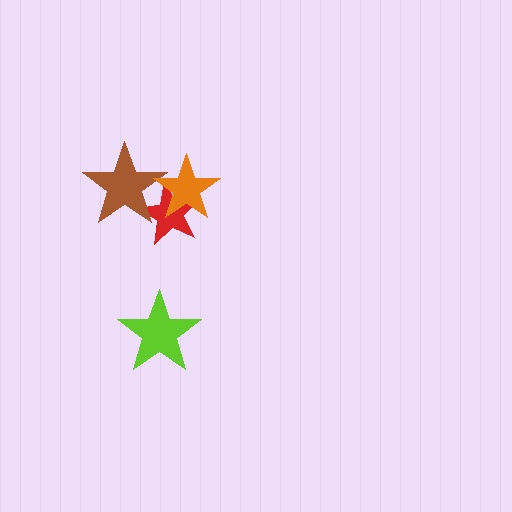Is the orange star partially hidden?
No, no other shape covers it.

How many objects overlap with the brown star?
2 objects overlap with the brown star.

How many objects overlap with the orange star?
2 objects overlap with the orange star.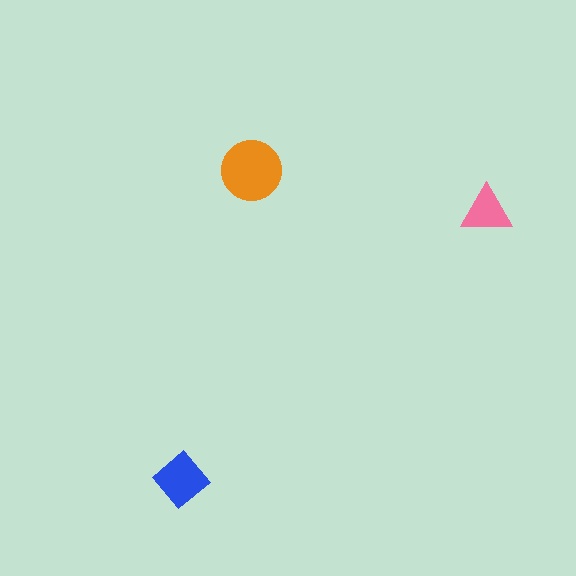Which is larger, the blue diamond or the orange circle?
The orange circle.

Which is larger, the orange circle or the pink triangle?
The orange circle.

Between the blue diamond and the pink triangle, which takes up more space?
The blue diamond.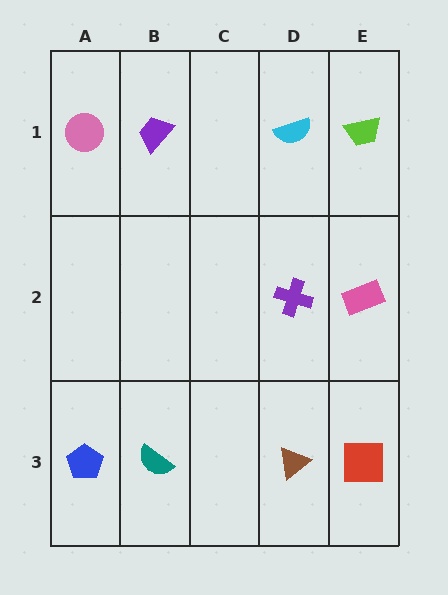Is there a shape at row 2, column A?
No, that cell is empty.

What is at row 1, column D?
A cyan semicircle.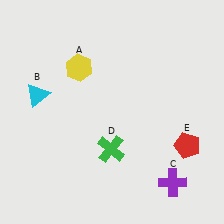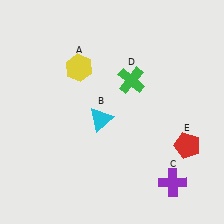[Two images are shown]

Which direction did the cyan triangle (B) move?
The cyan triangle (B) moved right.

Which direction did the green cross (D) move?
The green cross (D) moved up.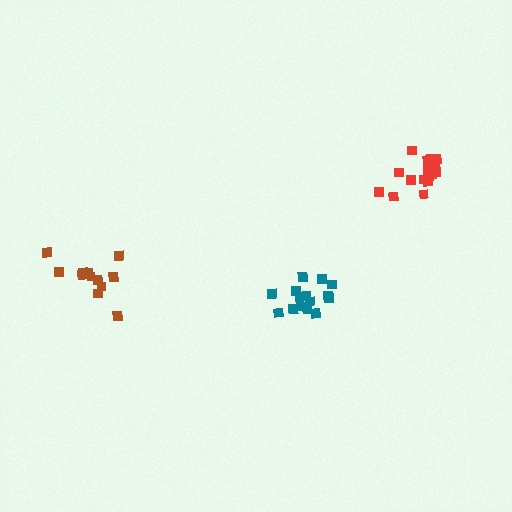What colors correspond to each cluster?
The clusters are colored: teal, red, brown.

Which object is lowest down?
The teal cluster is bottommost.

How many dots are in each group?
Group 1: 15 dots, Group 2: 16 dots, Group 3: 12 dots (43 total).